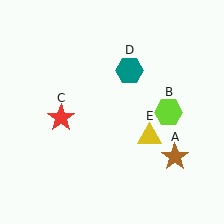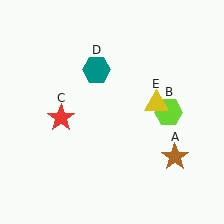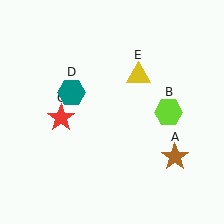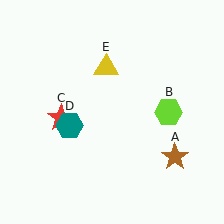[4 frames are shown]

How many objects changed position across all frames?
2 objects changed position: teal hexagon (object D), yellow triangle (object E).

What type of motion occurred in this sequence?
The teal hexagon (object D), yellow triangle (object E) rotated counterclockwise around the center of the scene.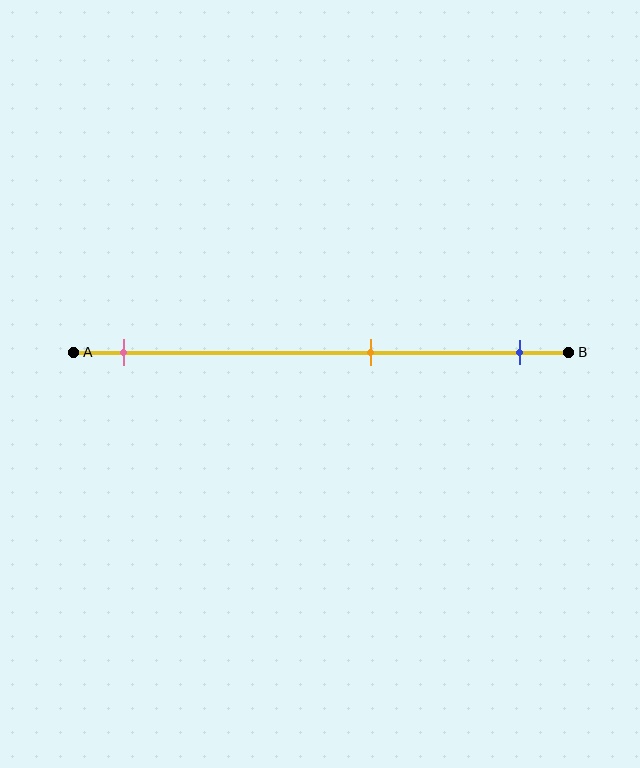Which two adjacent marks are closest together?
The orange and blue marks are the closest adjacent pair.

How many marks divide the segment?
There are 3 marks dividing the segment.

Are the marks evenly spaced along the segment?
No, the marks are not evenly spaced.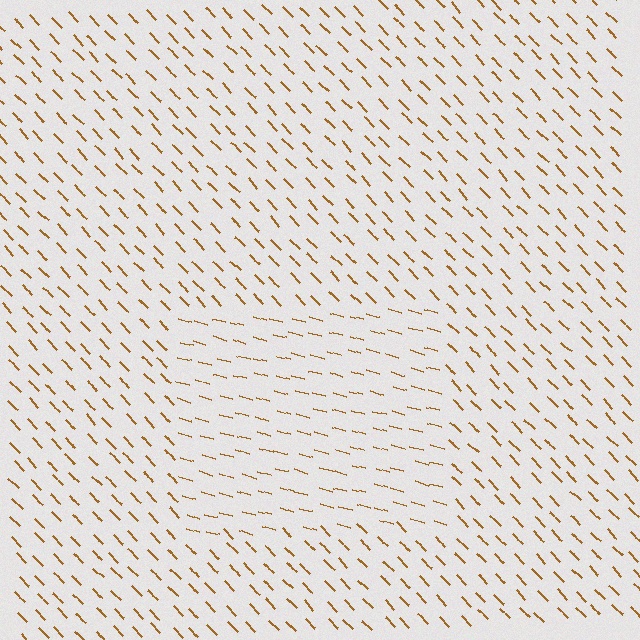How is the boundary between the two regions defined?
The boundary is defined purely by a change in line orientation (approximately 31 degrees difference). All lines are the same color and thickness.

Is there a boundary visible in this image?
Yes, there is a texture boundary formed by a change in line orientation.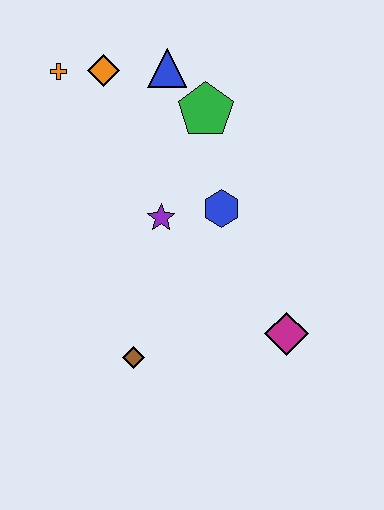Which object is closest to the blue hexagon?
The purple star is closest to the blue hexagon.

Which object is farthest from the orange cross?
The magenta diamond is farthest from the orange cross.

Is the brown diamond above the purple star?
No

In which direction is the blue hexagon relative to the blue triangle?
The blue hexagon is below the blue triangle.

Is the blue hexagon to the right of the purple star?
Yes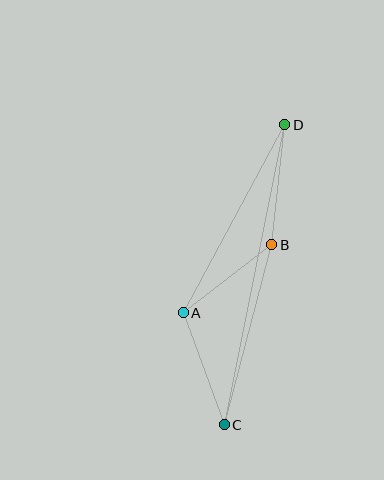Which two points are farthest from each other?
Points C and D are farthest from each other.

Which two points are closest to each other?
Points A and B are closest to each other.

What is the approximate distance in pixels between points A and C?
The distance between A and C is approximately 119 pixels.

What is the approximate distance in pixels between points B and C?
The distance between B and C is approximately 186 pixels.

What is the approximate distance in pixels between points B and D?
The distance between B and D is approximately 120 pixels.